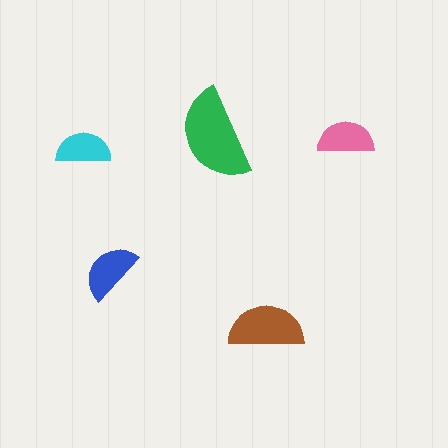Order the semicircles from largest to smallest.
the green one, the brown one, the blue one, the pink one, the cyan one.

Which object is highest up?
The pink semicircle is topmost.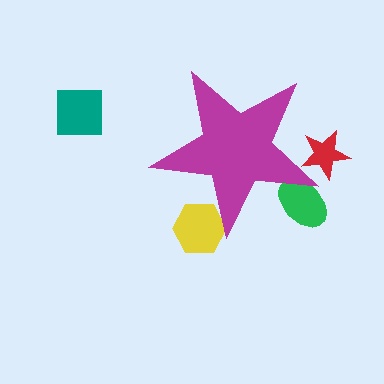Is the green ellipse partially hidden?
Yes, the green ellipse is partially hidden behind the magenta star.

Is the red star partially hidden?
Yes, the red star is partially hidden behind the magenta star.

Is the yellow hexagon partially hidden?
Yes, the yellow hexagon is partially hidden behind the magenta star.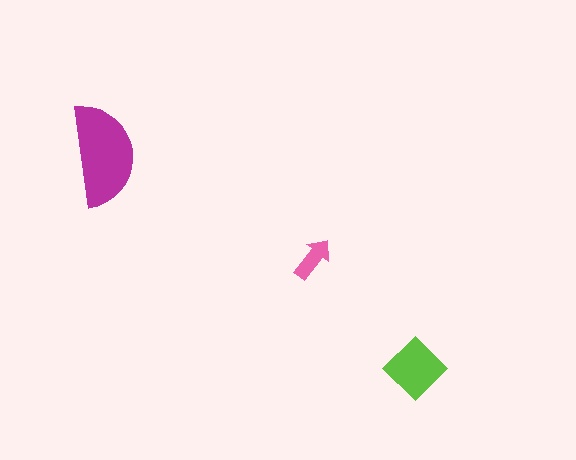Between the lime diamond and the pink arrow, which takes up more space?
The lime diamond.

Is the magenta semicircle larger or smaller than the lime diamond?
Larger.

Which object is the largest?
The magenta semicircle.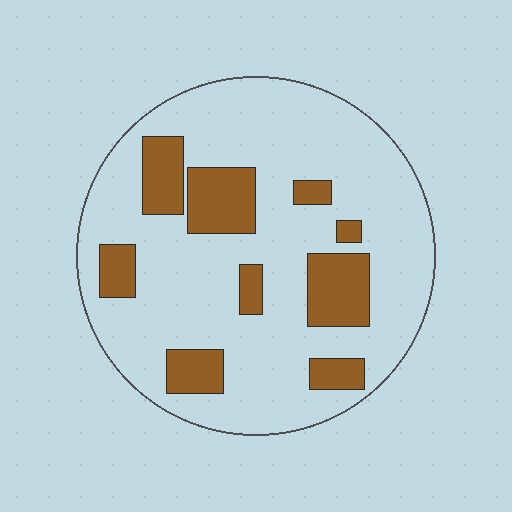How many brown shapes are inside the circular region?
9.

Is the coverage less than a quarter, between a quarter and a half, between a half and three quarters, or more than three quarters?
Less than a quarter.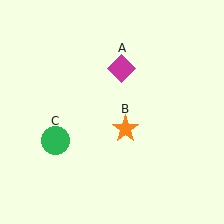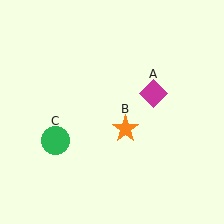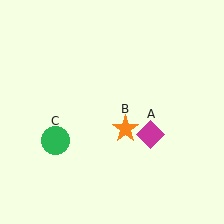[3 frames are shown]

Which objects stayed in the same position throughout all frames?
Orange star (object B) and green circle (object C) remained stationary.